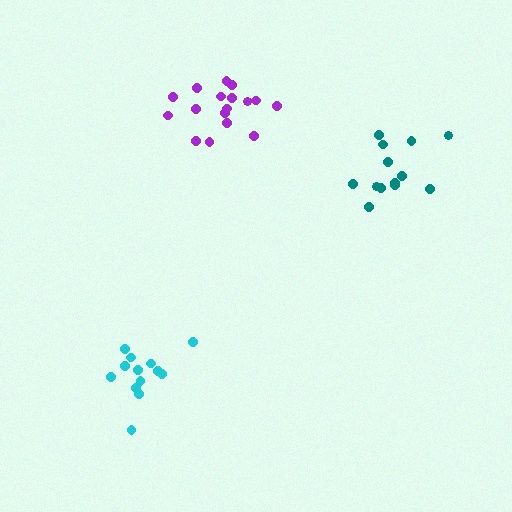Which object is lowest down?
The cyan cluster is bottommost.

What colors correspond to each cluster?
The clusters are colored: purple, cyan, teal.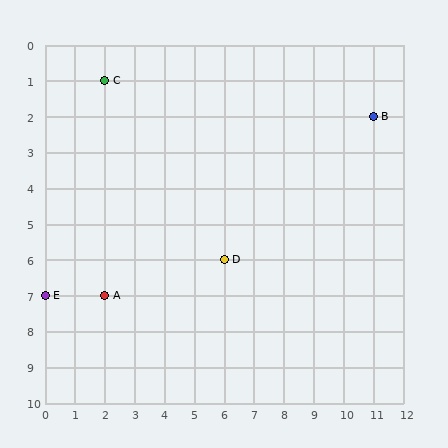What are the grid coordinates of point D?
Point D is at grid coordinates (6, 6).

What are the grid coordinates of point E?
Point E is at grid coordinates (0, 7).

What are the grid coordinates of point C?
Point C is at grid coordinates (2, 1).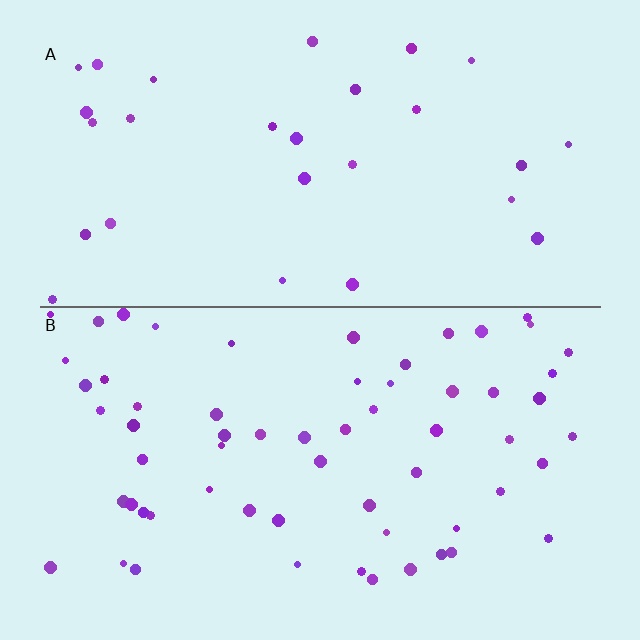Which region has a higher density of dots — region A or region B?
B (the bottom).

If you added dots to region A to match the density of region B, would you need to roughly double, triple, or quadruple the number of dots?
Approximately double.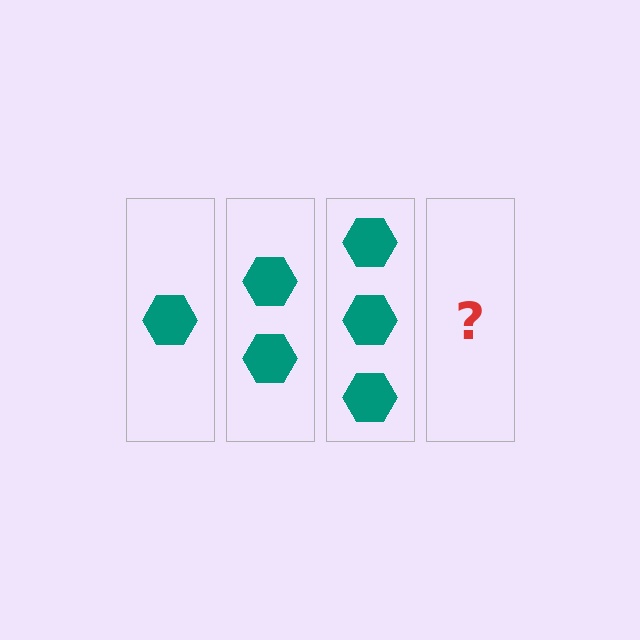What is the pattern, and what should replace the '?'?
The pattern is that each step adds one more hexagon. The '?' should be 4 hexagons.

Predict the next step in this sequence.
The next step is 4 hexagons.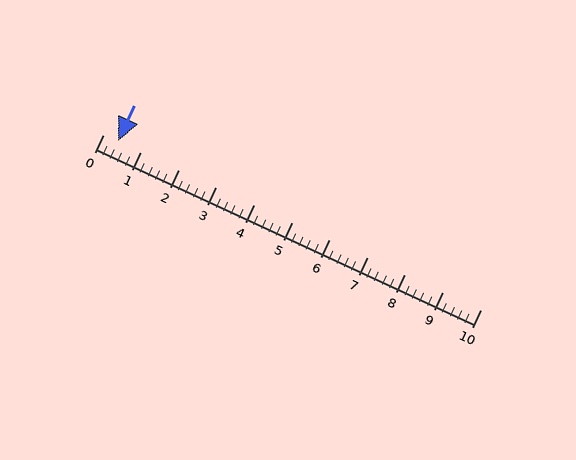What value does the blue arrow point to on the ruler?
The blue arrow points to approximately 0.4.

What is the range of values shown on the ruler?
The ruler shows values from 0 to 10.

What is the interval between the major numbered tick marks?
The major tick marks are spaced 1 units apart.